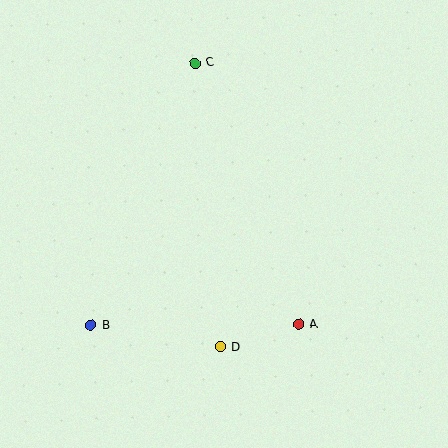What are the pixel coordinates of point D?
Point D is at (220, 347).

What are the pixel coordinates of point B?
Point B is at (91, 326).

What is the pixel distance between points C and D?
The distance between C and D is 285 pixels.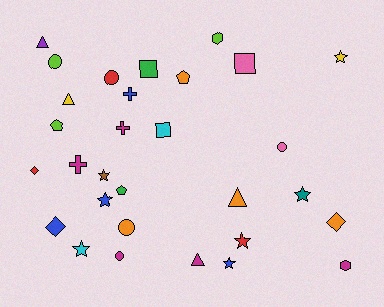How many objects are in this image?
There are 30 objects.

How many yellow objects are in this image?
There are 2 yellow objects.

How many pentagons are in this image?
There are 3 pentagons.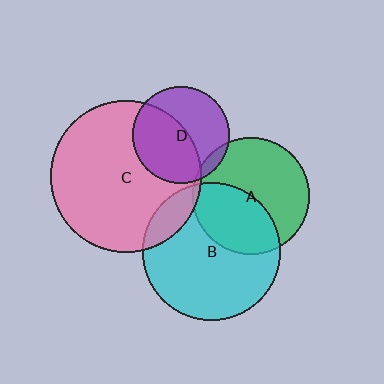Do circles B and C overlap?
Yes.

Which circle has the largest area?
Circle C (pink).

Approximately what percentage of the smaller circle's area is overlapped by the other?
Approximately 15%.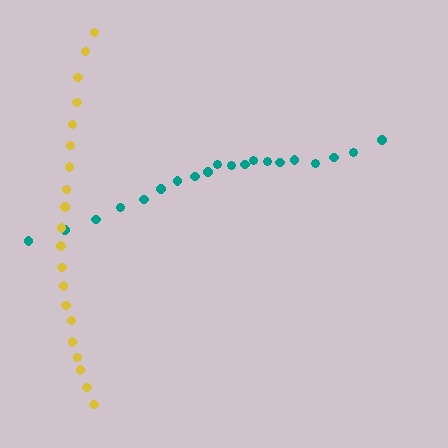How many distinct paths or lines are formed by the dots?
There are 2 distinct paths.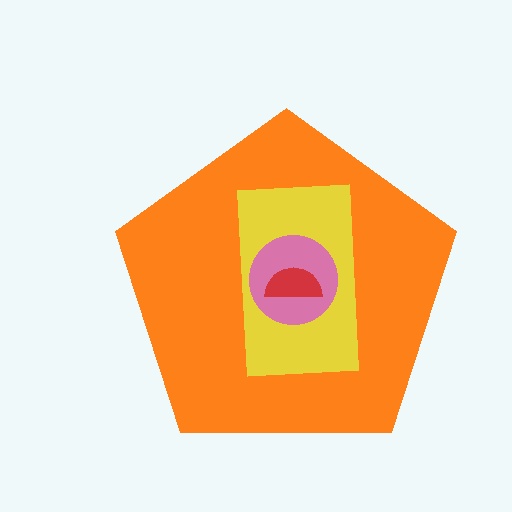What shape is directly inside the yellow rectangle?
The pink circle.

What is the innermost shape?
The red semicircle.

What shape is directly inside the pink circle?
The red semicircle.